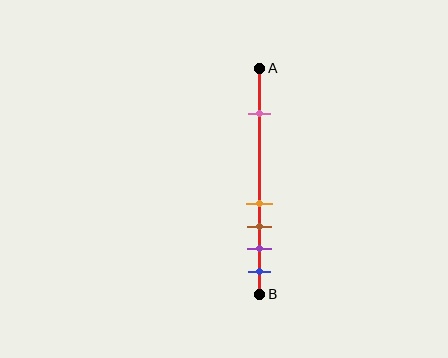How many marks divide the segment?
There are 5 marks dividing the segment.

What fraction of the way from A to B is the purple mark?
The purple mark is approximately 80% (0.8) of the way from A to B.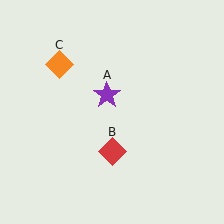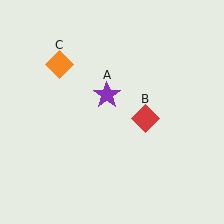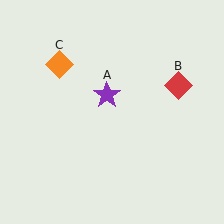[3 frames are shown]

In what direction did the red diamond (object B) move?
The red diamond (object B) moved up and to the right.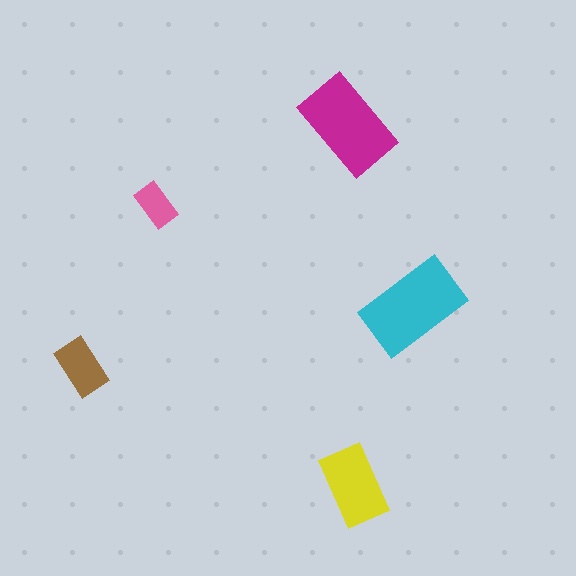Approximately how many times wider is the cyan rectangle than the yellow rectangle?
About 1.5 times wider.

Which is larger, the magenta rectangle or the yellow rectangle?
The magenta one.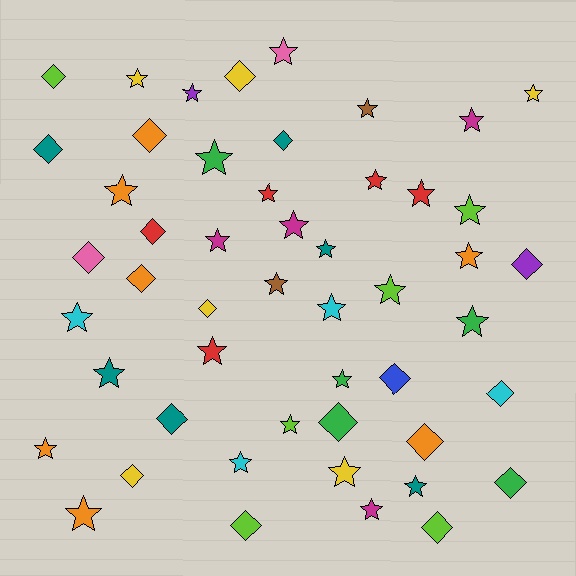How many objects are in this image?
There are 50 objects.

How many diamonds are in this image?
There are 19 diamonds.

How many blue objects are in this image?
There is 1 blue object.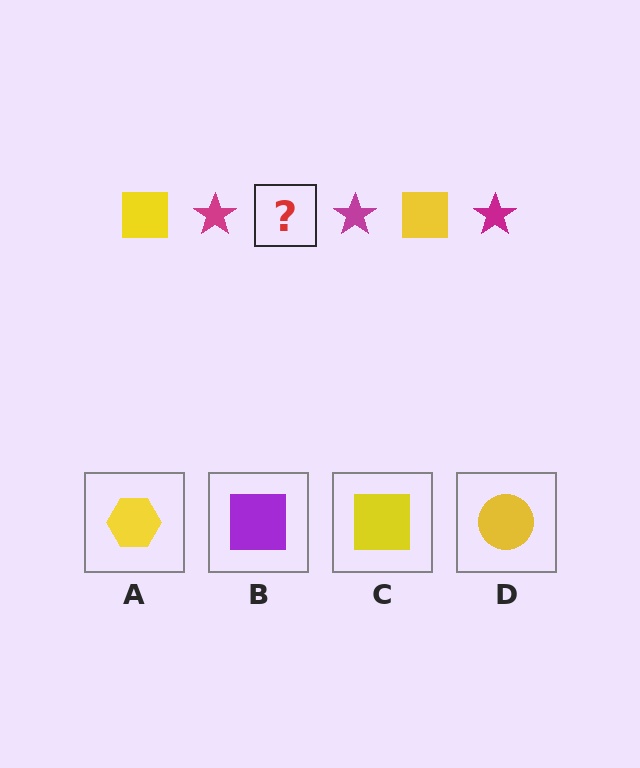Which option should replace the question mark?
Option C.